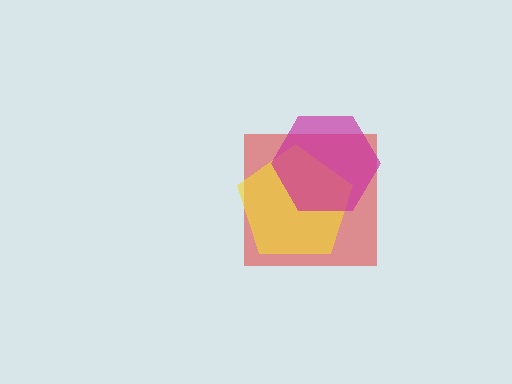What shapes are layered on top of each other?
The layered shapes are: a red square, a yellow pentagon, a magenta hexagon.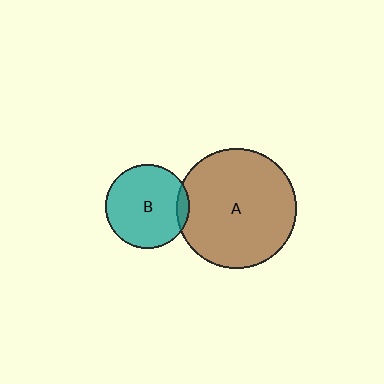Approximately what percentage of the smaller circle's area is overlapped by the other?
Approximately 10%.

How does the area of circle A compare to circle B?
Approximately 2.1 times.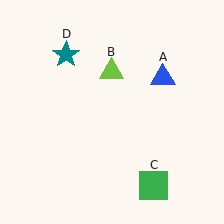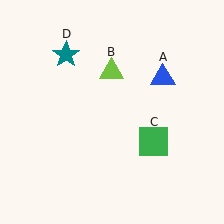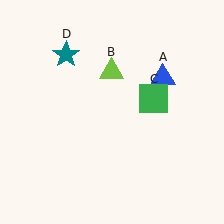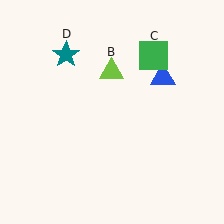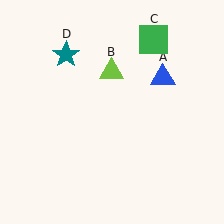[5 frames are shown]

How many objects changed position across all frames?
1 object changed position: green square (object C).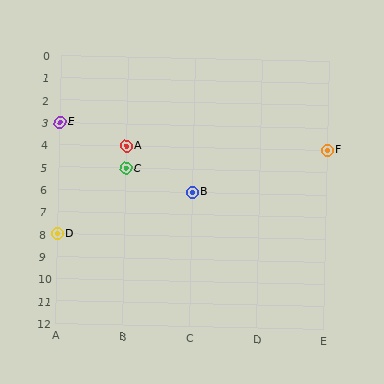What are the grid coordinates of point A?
Point A is at grid coordinates (B, 4).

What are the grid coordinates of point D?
Point D is at grid coordinates (A, 8).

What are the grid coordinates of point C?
Point C is at grid coordinates (B, 5).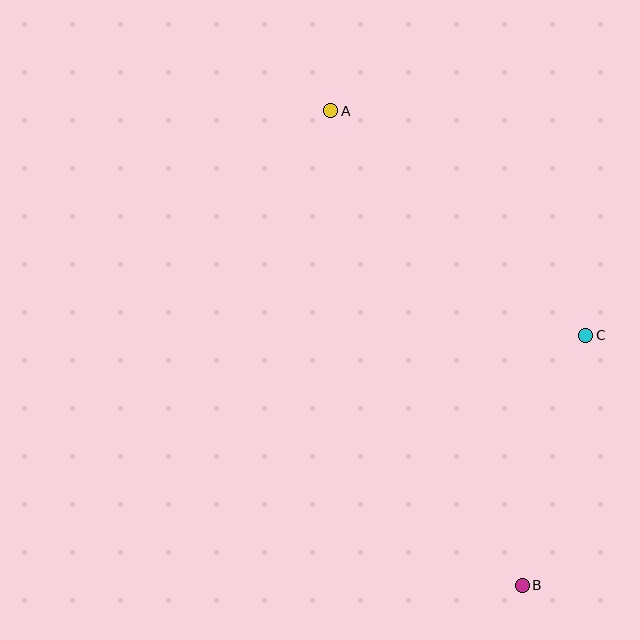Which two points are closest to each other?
Points B and C are closest to each other.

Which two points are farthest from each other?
Points A and B are farthest from each other.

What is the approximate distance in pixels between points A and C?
The distance between A and C is approximately 340 pixels.